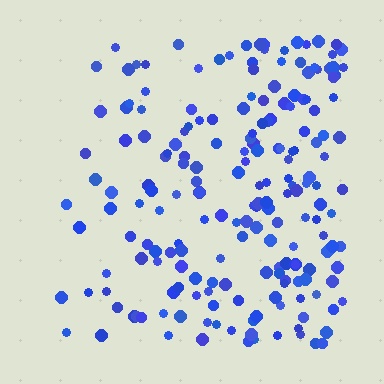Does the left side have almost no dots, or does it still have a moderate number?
Still a moderate number, just noticeably fewer than the right.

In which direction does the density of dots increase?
From left to right, with the right side densest.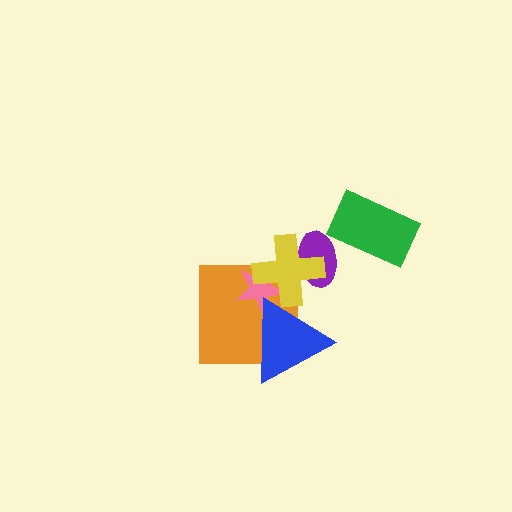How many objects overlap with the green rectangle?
0 objects overlap with the green rectangle.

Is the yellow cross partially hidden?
No, no other shape covers it.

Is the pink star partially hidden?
Yes, it is partially covered by another shape.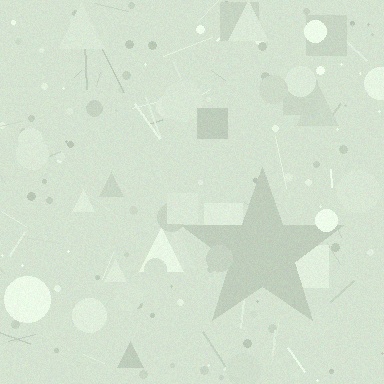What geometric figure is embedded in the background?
A star is embedded in the background.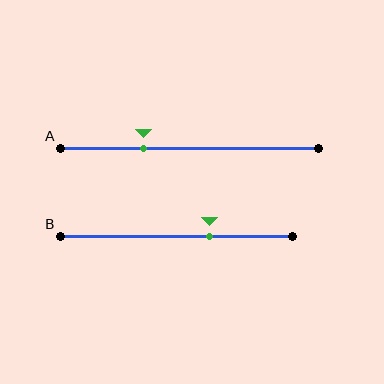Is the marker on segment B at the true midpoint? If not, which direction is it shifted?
No, the marker on segment B is shifted to the right by about 15% of the segment length.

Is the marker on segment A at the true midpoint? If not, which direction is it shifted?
No, the marker on segment A is shifted to the left by about 18% of the segment length.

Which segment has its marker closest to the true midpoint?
Segment B has its marker closest to the true midpoint.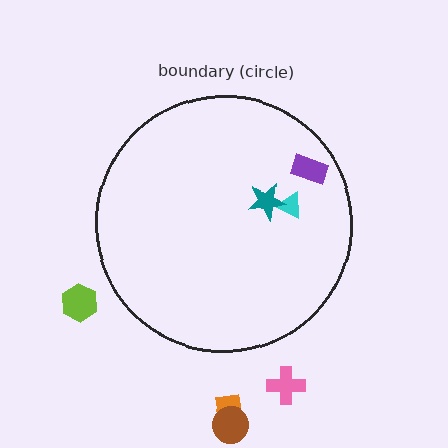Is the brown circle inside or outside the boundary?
Outside.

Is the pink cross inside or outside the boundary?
Outside.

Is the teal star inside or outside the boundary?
Inside.